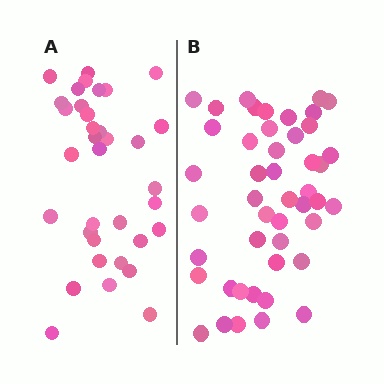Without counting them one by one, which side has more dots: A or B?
Region B (the right region) has more dots.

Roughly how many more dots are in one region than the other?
Region B has roughly 12 or so more dots than region A.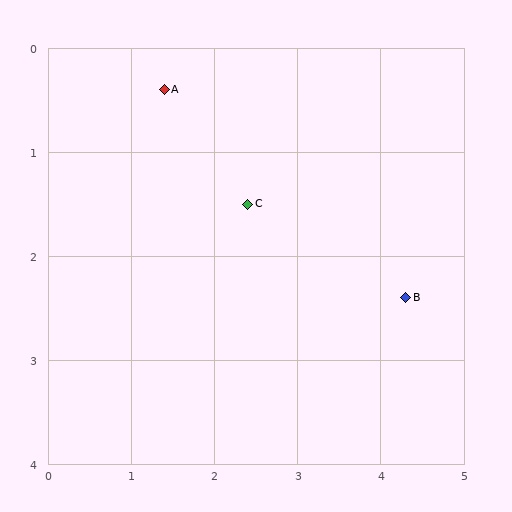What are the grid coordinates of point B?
Point B is at approximately (4.3, 2.4).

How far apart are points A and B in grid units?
Points A and B are about 3.5 grid units apart.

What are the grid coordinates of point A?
Point A is at approximately (1.4, 0.4).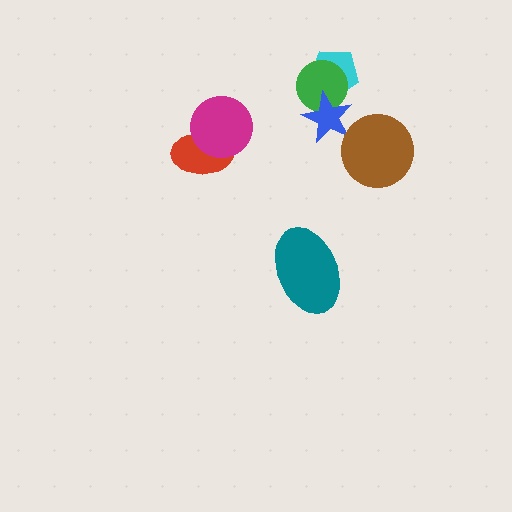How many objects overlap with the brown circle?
0 objects overlap with the brown circle.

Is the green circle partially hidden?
Yes, it is partially covered by another shape.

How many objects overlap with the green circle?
2 objects overlap with the green circle.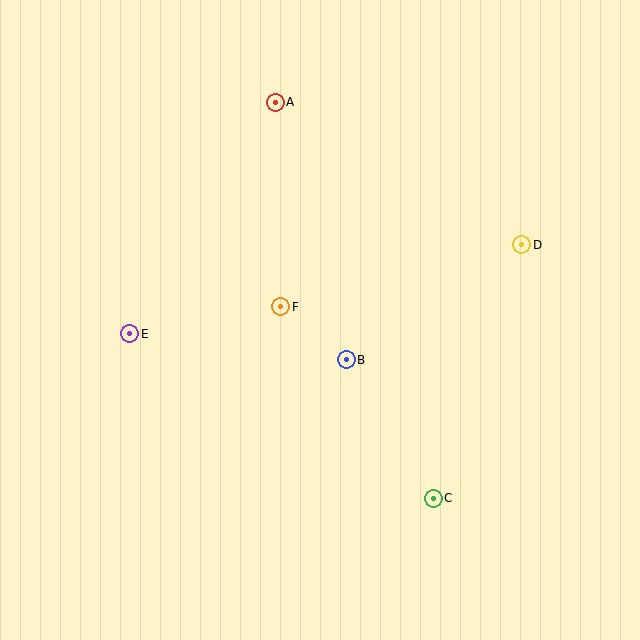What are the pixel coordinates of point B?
Point B is at (346, 360).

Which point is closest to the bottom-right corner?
Point C is closest to the bottom-right corner.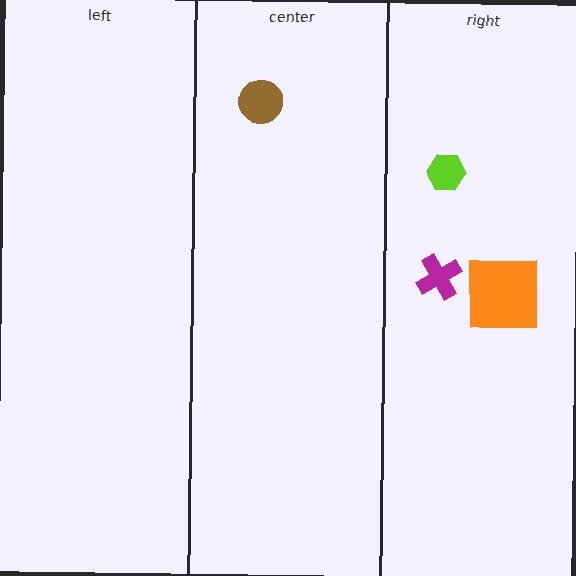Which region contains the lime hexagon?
The right region.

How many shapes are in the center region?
1.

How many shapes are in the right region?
3.